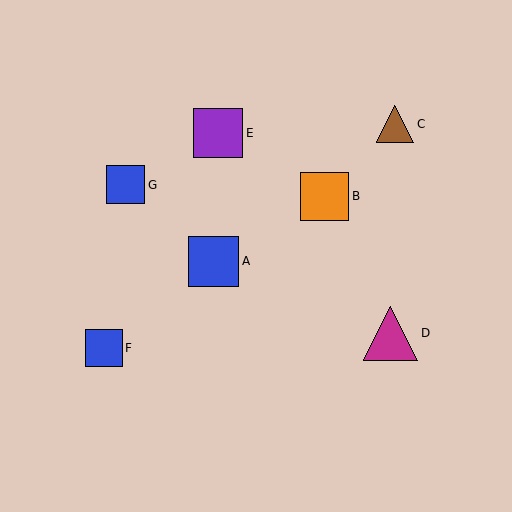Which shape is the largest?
The magenta triangle (labeled D) is the largest.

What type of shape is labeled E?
Shape E is a purple square.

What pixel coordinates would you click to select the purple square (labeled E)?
Click at (218, 133) to select the purple square E.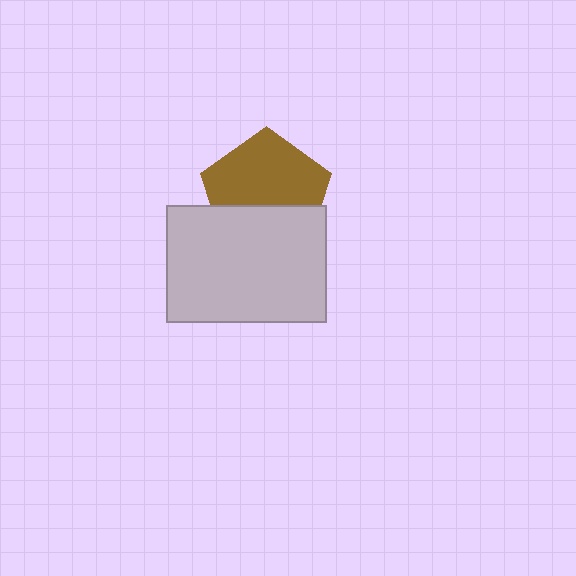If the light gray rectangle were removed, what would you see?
You would see the complete brown pentagon.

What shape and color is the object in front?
The object in front is a light gray rectangle.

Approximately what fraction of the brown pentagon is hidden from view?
Roughly 39% of the brown pentagon is hidden behind the light gray rectangle.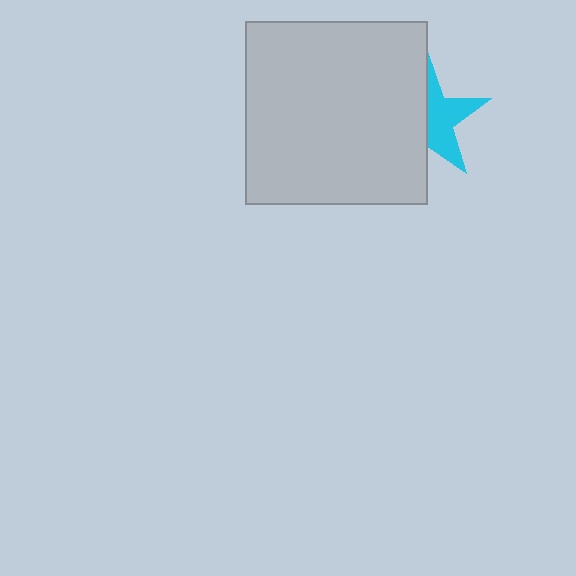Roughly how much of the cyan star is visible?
About half of it is visible (roughly 50%).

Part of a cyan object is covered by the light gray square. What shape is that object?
It is a star.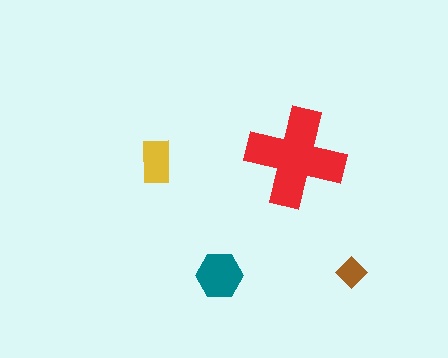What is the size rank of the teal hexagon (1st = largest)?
2nd.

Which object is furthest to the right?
The brown diamond is rightmost.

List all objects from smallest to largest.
The brown diamond, the yellow rectangle, the teal hexagon, the red cross.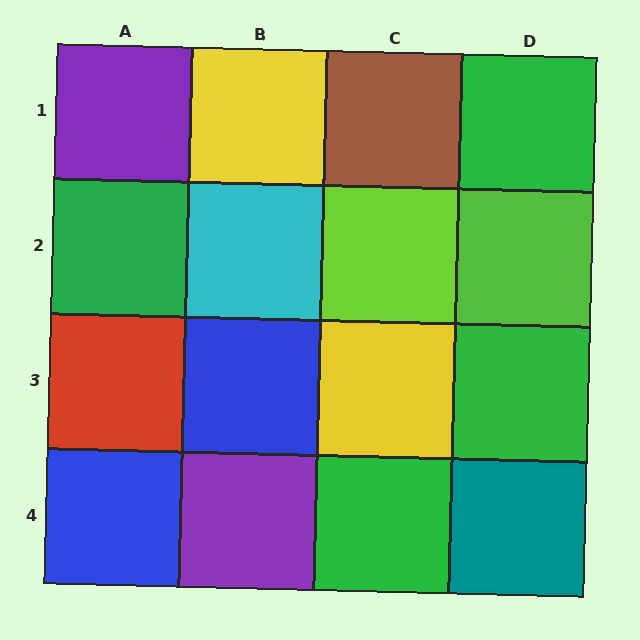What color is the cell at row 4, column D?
Teal.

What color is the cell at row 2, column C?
Lime.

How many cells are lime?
2 cells are lime.